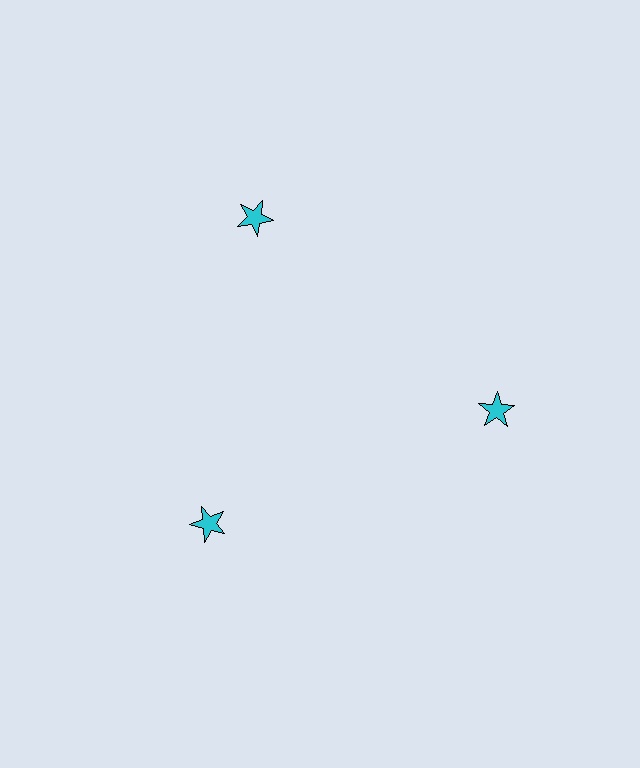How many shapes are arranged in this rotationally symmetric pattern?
There are 3 shapes, arranged in 3 groups of 1.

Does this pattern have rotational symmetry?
Yes, this pattern has 3-fold rotational symmetry. It looks the same after rotating 120 degrees around the center.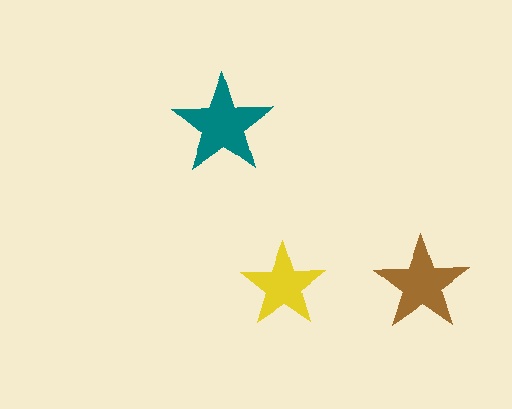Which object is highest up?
The teal star is topmost.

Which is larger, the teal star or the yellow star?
The teal one.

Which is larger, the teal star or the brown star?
The teal one.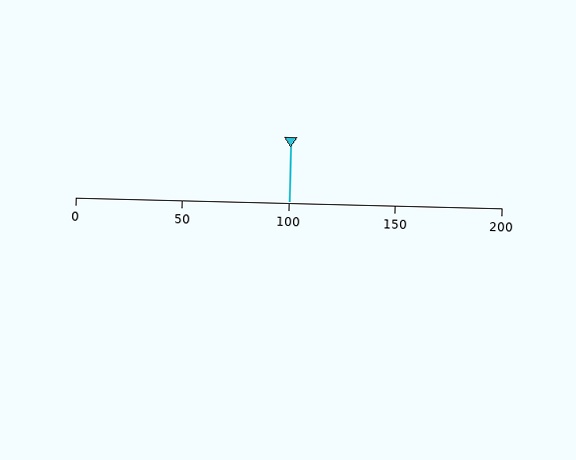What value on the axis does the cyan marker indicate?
The marker indicates approximately 100.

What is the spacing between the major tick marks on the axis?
The major ticks are spaced 50 apart.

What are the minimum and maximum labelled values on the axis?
The axis runs from 0 to 200.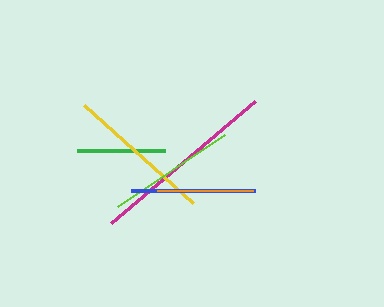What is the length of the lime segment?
The lime segment is approximately 129 pixels long.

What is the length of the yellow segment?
The yellow segment is approximately 147 pixels long.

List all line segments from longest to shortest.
From longest to shortest: magenta, yellow, lime, blue, orange, green.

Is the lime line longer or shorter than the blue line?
The lime line is longer than the blue line.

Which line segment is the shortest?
The green line is the shortest at approximately 88 pixels.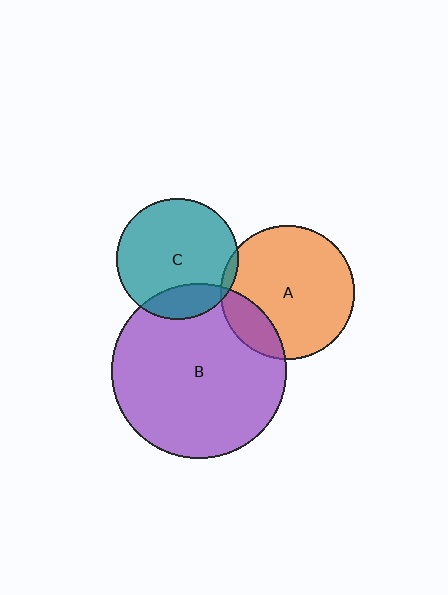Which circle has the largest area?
Circle B (purple).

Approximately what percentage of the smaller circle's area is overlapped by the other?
Approximately 20%.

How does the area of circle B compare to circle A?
Approximately 1.7 times.